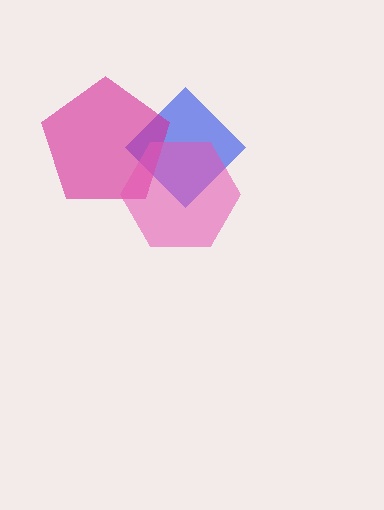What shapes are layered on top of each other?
The layered shapes are: a blue diamond, a magenta pentagon, a pink hexagon.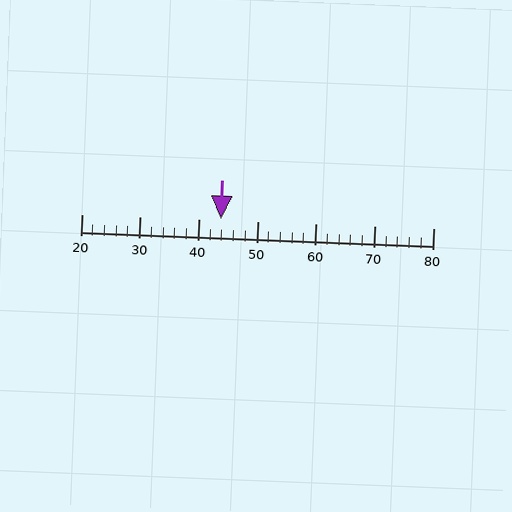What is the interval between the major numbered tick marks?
The major tick marks are spaced 10 units apart.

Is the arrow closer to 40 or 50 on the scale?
The arrow is closer to 40.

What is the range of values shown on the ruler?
The ruler shows values from 20 to 80.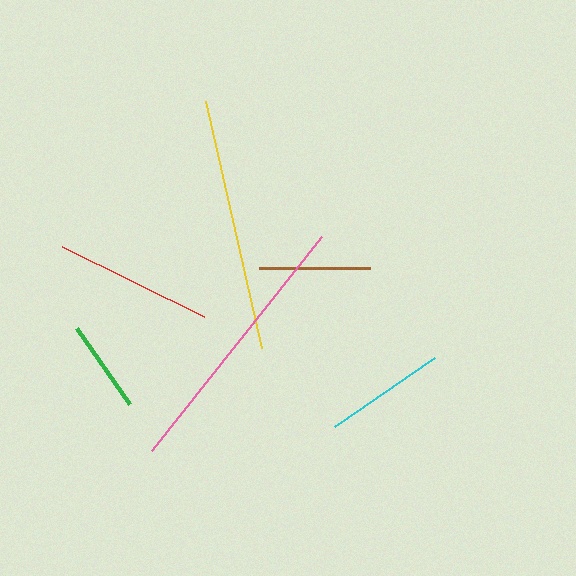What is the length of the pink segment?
The pink segment is approximately 273 pixels long.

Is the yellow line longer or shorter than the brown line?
The yellow line is longer than the brown line.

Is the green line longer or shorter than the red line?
The red line is longer than the green line.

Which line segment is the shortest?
The green line is the shortest at approximately 92 pixels.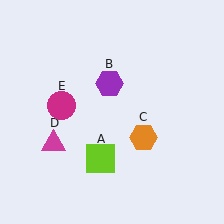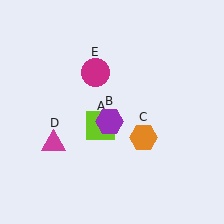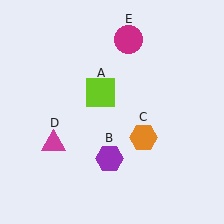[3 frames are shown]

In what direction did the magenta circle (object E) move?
The magenta circle (object E) moved up and to the right.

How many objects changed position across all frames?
3 objects changed position: lime square (object A), purple hexagon (object B), magenta circle (object E).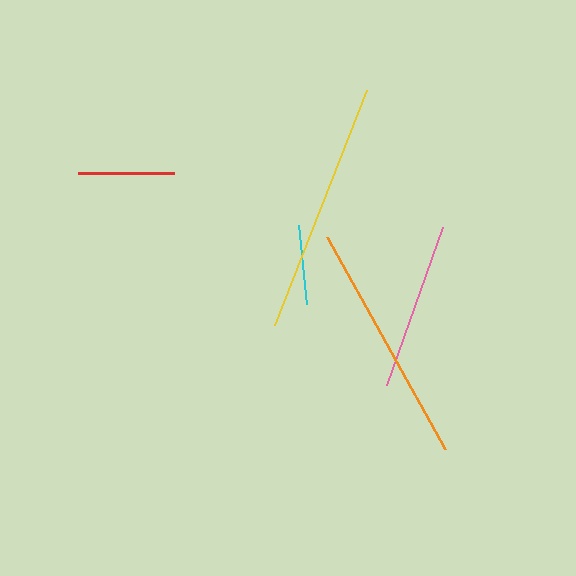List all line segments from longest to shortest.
From longest to shortest: yellow, orange, pink, red, cyan.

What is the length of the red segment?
The red segment is approximately 95 pixels long.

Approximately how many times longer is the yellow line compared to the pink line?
The yellow line is approximately 1.5 times the length of the pink line.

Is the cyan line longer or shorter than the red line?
The red line is longer than the cyan line.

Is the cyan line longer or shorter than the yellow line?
The yellow line is longer than the cyan line.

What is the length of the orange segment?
The orange segment is approximately 243 pixels long.